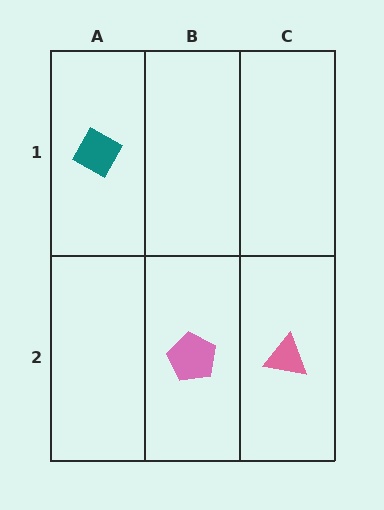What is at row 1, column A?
A teal diamond.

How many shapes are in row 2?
2 shapes.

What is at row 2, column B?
A pink pentagon.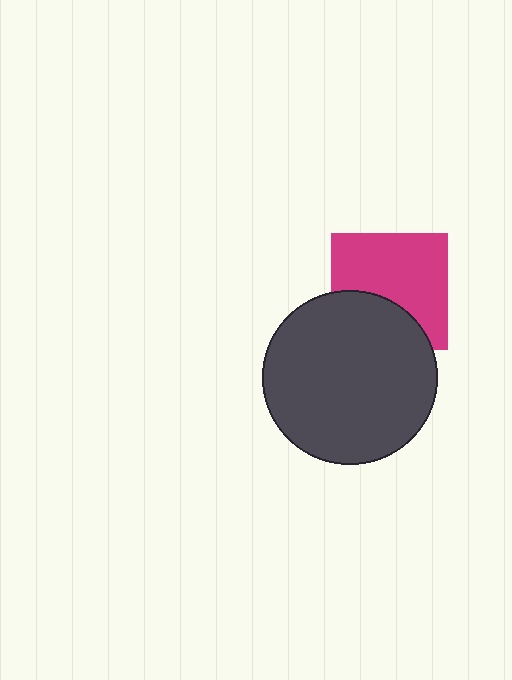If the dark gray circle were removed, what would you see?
You would see the complete magenta square.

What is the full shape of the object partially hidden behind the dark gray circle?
The partially hidden object is a magenta square.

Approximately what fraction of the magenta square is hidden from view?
Roughly 35% of the magenta square is hidden behind the dark gray circle.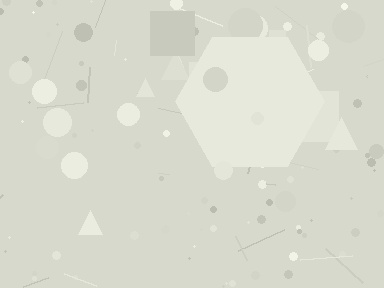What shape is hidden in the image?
A hexagon is hidden in the image.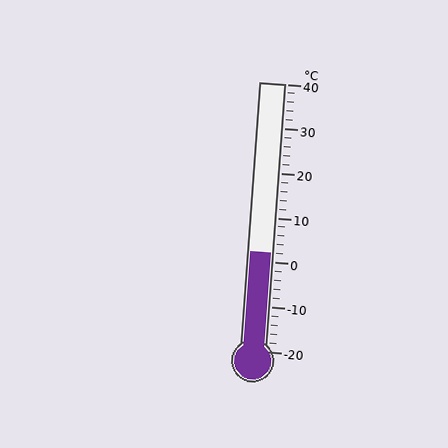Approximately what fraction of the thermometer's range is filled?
The thermometer is filled to approximately 35% of its range.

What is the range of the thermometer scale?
The thermometer scale ranges from -20°C to 40°C.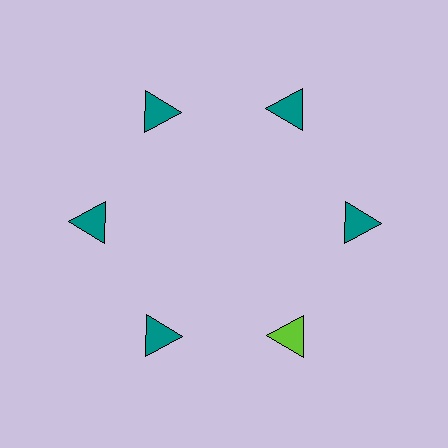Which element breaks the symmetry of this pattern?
The lime triangle at roughly the 5 o'clock position breaks the symmetry. All other shapes are teal triangles.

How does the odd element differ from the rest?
It has a different color: lime instead of teal.